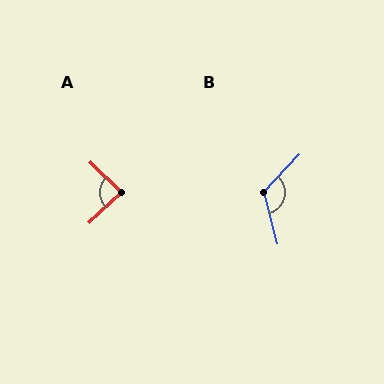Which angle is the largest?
B, at approximately 122 degrees.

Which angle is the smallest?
A, at approximately 88 degrees.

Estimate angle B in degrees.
Approximately 122 degrees.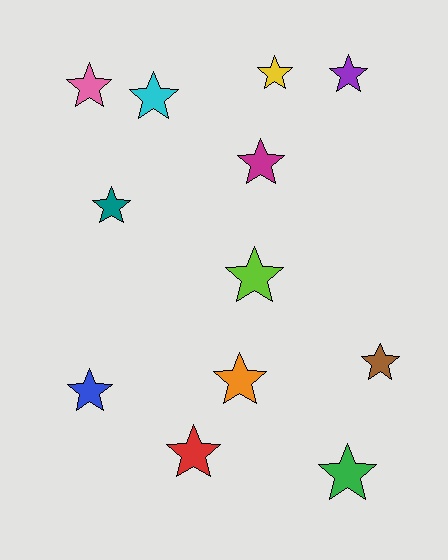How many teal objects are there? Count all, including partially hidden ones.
There is 1 teal object.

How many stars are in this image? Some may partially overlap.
There are 12 stars.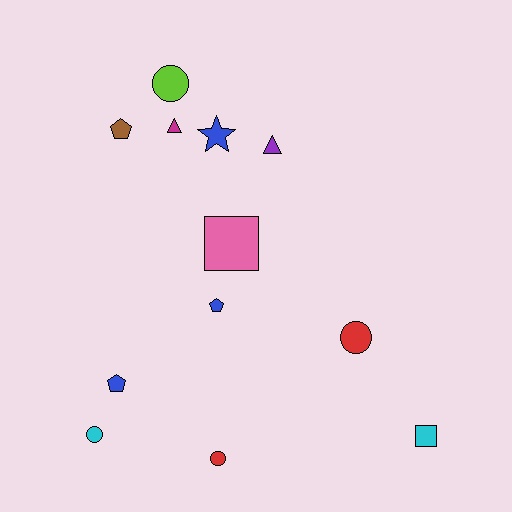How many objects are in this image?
There are 12 objects.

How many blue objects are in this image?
There are 3 blue objects.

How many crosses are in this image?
There are no crosses.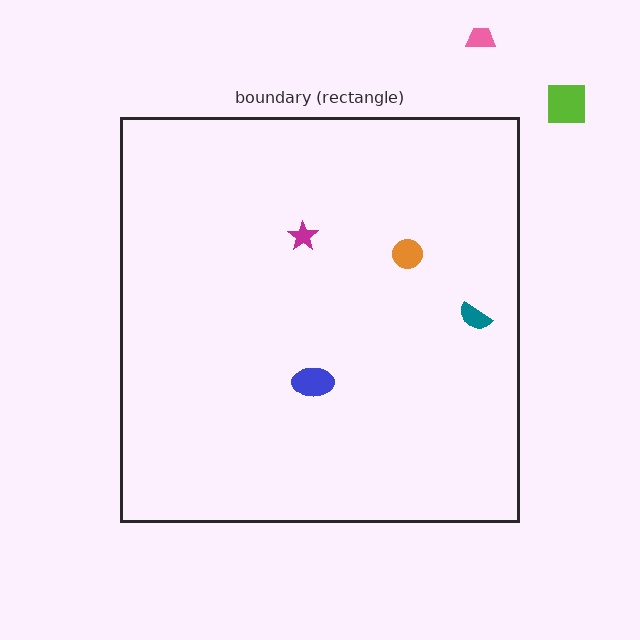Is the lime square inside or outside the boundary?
Outside.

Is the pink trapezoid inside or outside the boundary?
Outside.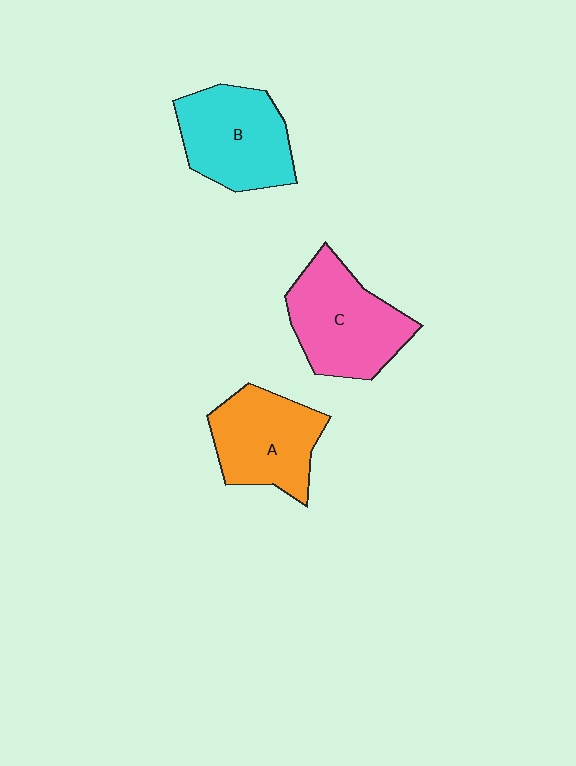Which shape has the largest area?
Shape C (pink).